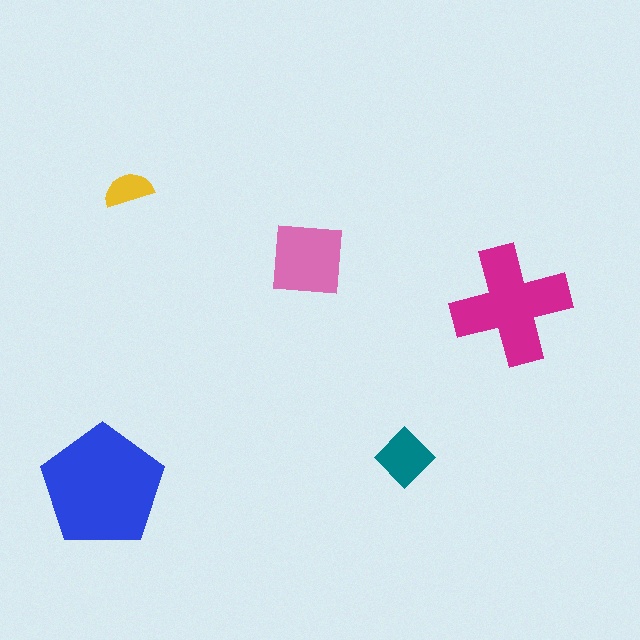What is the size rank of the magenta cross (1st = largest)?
2nd.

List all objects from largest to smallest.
The blue pentagon, the magenta cross, the pink square, the teal diamond, the yellow semicircle.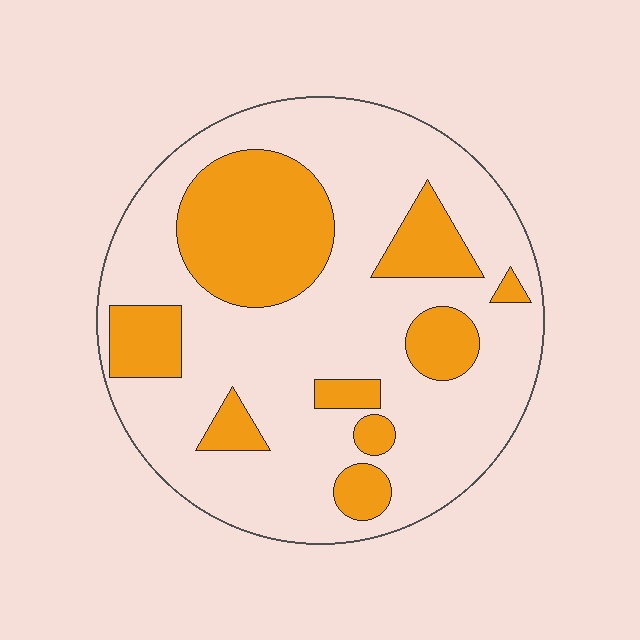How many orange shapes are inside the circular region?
9.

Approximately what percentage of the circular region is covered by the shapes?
Approximately 30%.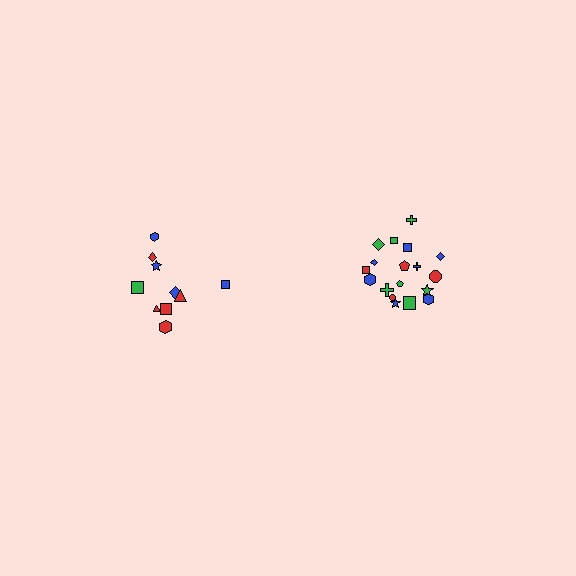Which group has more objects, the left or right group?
The right group.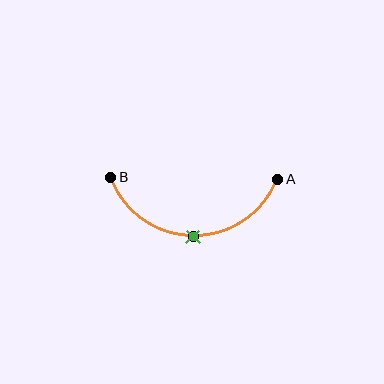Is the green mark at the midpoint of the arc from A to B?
Yes. The green mark lies on the arc at equal arc-length from both A and B — it is the arc midpoint.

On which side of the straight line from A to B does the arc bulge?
The arc bulges below the straight line connecting A and B.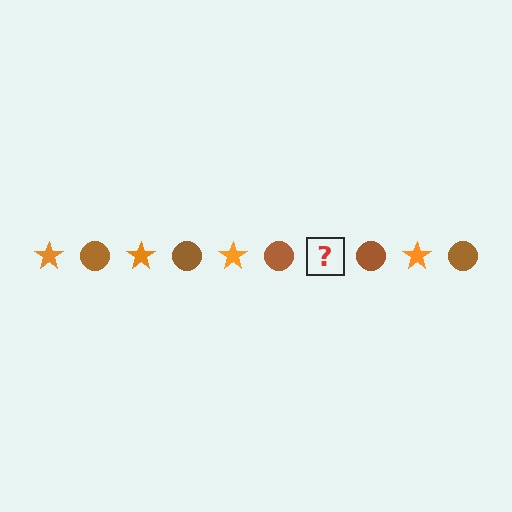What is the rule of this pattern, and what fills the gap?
The rule is that the pattern alternates between orange star and brown circle. The gap should be filled with an orange star.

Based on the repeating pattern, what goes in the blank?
The blank should be an orange star.